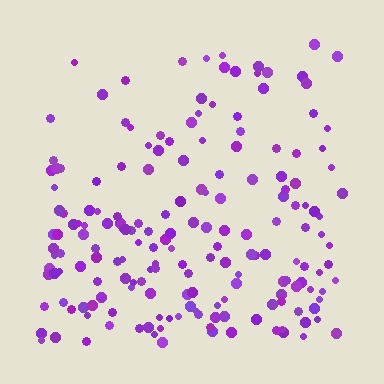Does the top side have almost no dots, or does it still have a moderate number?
Still a moderate number, just noticeably fewer than the bottom.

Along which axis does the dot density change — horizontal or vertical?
Vertical.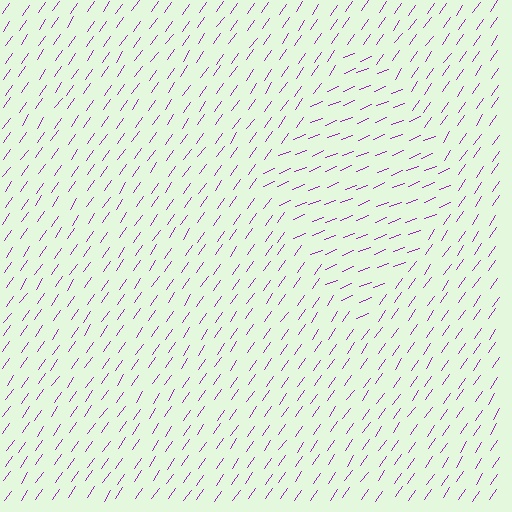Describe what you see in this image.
The image is filled with small purple line segments. A diamond region in the image has lines oriented differently from the surrounding lines, creating a visible texture boundary.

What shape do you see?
I see a diamond.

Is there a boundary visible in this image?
Yes, there is a texture boundary formed by a change in line orientation.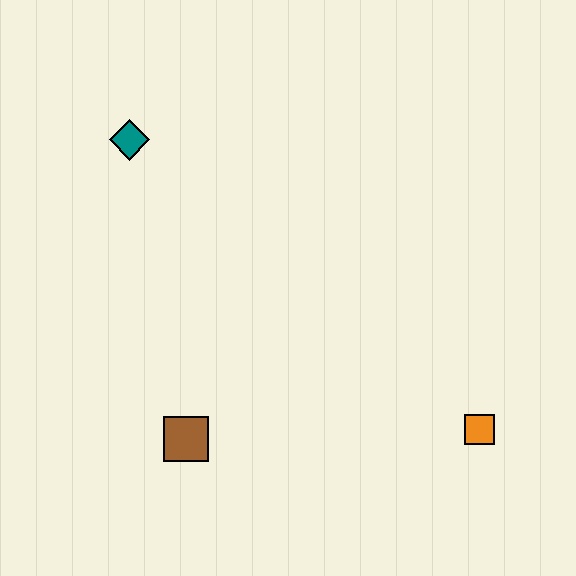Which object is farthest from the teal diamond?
The orange square is farthest from the teal diamond.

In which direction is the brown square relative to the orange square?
The brown square is to the left of the orange square.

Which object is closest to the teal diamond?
The brown square is closest to the teal diamond.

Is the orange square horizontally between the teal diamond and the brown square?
No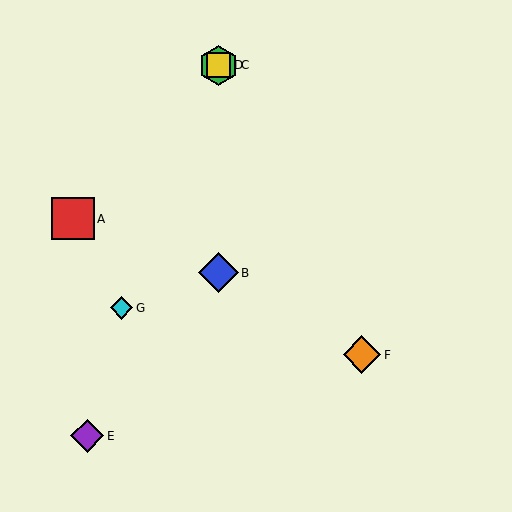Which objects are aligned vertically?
Objects B, C, D are aligned vertically.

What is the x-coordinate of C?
Object C is at x≈218.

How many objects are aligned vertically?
3 objects (B, C, D) are aligned vertically.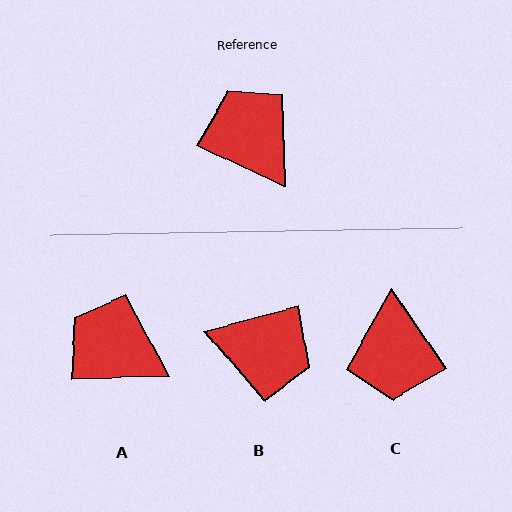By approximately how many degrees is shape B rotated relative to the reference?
Approximately 140 degrees clockwise.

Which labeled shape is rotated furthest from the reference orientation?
C, about 150 degrees away.